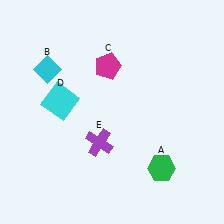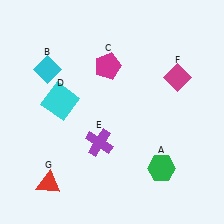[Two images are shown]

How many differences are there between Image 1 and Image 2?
There are 2 differences between the two images.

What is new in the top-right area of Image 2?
A magenta diamond (F) was added in the top-right area of Image 2.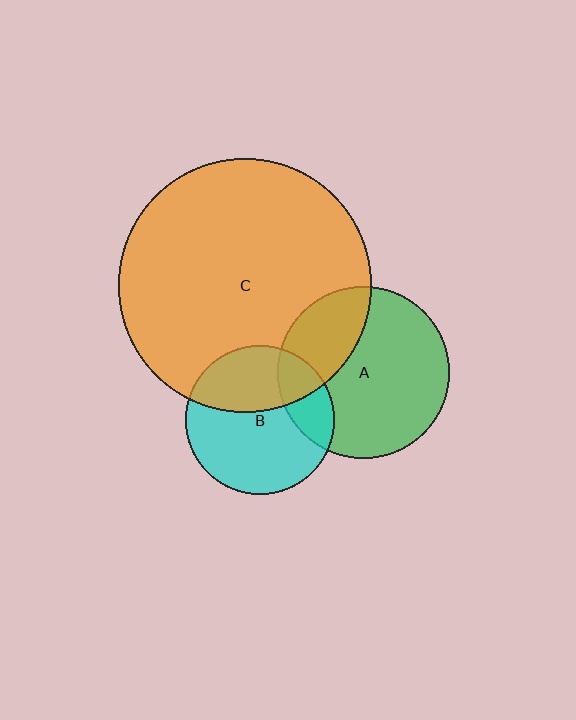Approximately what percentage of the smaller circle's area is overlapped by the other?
Approximately 20%.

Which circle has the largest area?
Circle C (orange).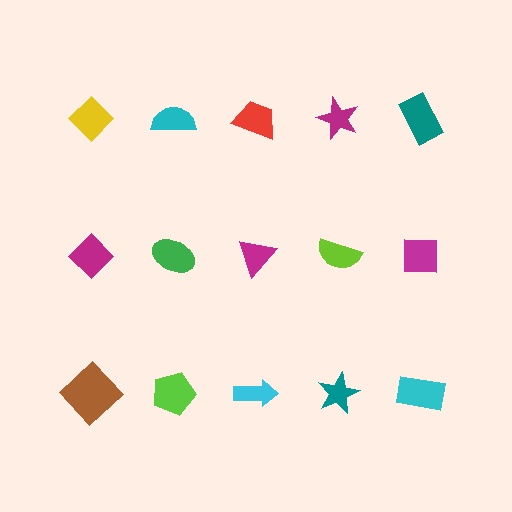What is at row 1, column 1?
A yellow diamond.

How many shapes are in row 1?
5 shapes.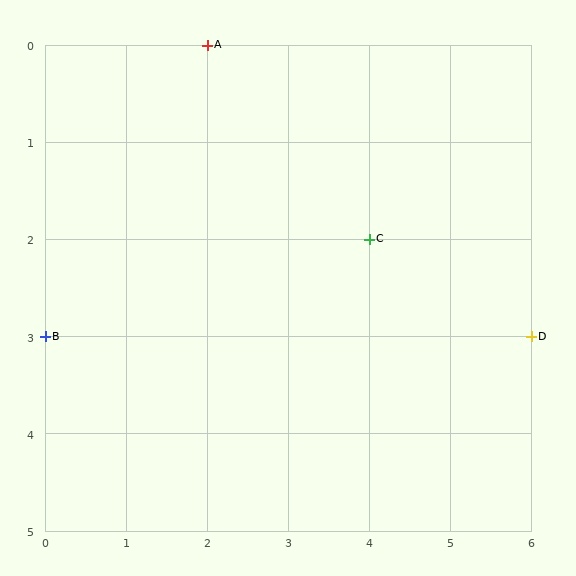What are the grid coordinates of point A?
Point A is at grid coordinates (2, 0).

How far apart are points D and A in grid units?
Points D and A are 4 columns and 3 rows apart (about 5.0 grid units diagonally).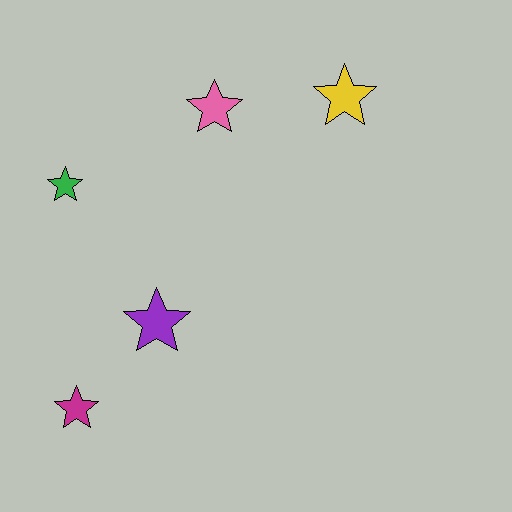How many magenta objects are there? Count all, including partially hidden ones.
There is 1 magenta object.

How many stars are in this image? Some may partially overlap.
There are 5 stars.